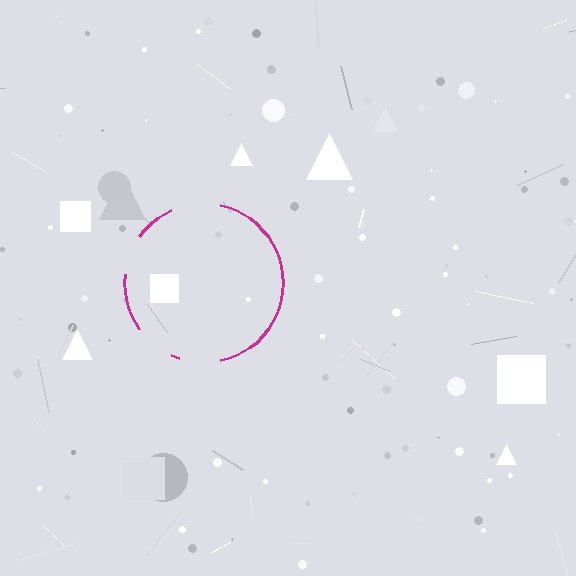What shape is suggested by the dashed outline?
The dashed outline suggests a circle.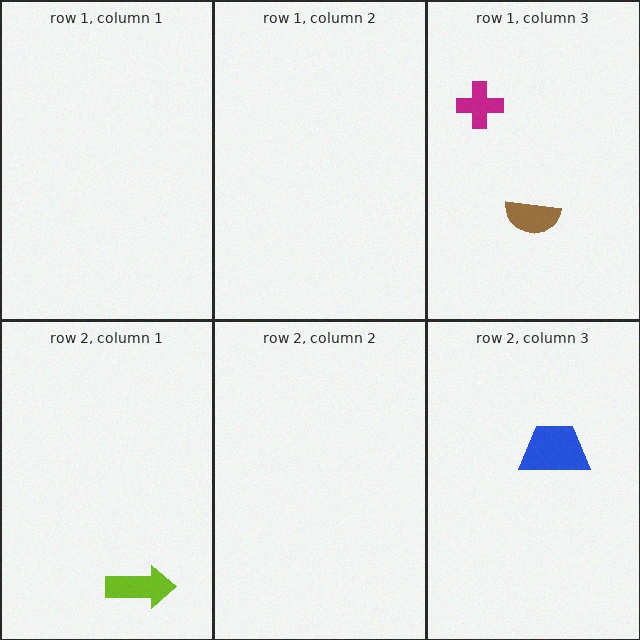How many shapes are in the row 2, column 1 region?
1.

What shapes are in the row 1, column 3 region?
The brown semicircle, the magenta cross.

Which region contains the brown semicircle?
The row 1, column 3 region.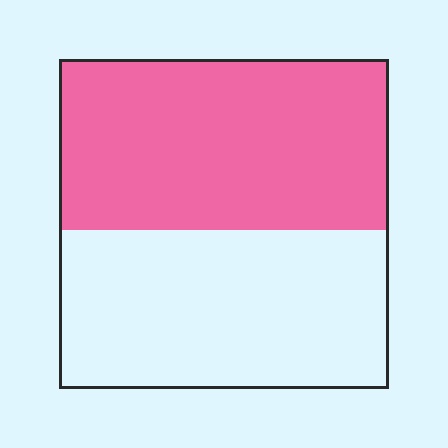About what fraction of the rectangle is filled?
About one half (1/2).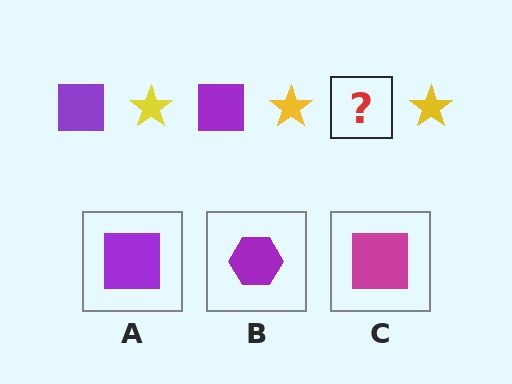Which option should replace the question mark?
Option A.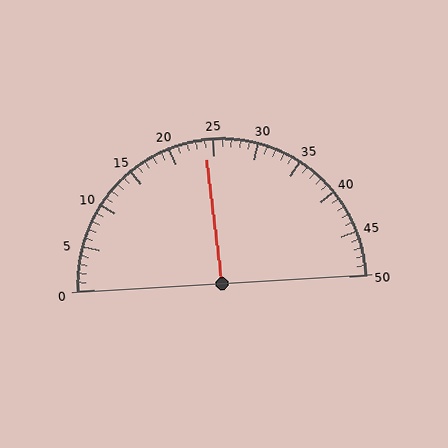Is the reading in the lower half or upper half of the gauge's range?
The reading is in the lower half of the range (0 to 50).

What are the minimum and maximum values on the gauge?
The gauge ranges from 0 to 50.